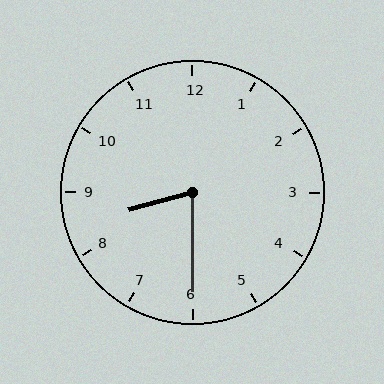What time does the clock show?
8:30.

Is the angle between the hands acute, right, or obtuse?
It is acute.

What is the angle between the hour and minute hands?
Approximately 75 degrees.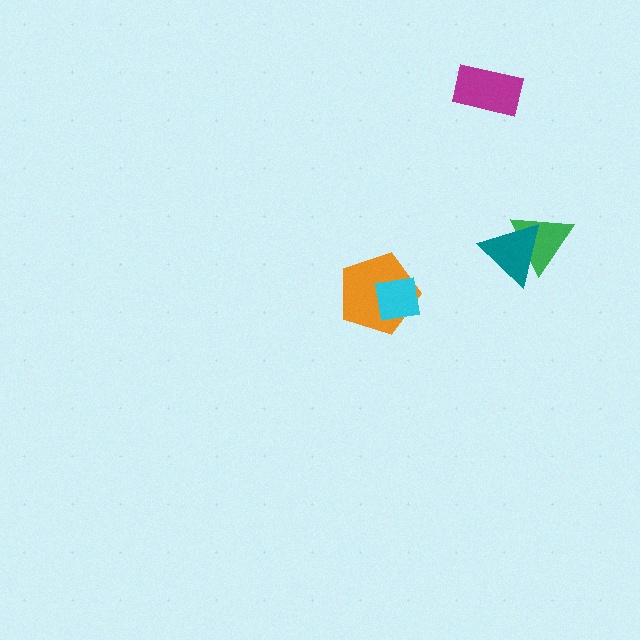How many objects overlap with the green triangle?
1 object overlaps with the green triangle.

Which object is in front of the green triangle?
The teal triangle is in front of the green triangle.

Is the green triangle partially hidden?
Yes, it is partially covered by another shape.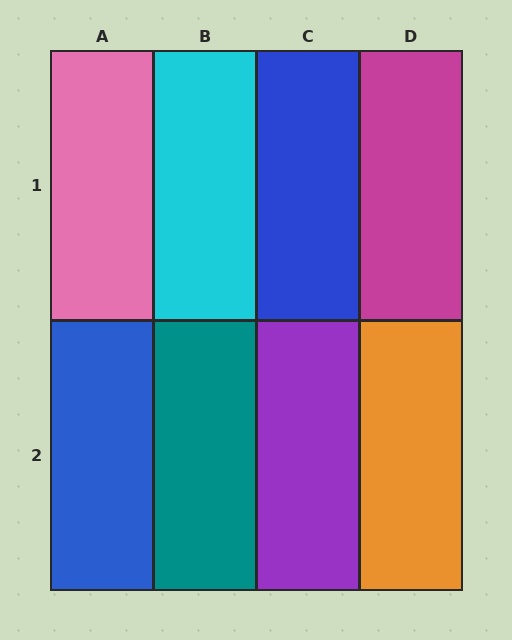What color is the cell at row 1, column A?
Pink.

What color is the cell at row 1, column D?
Magenta.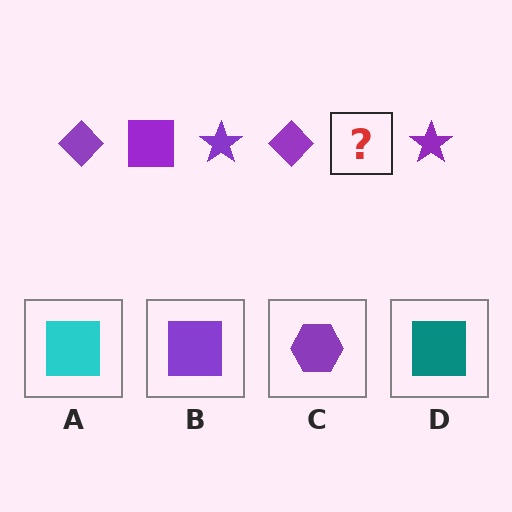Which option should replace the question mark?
Option B.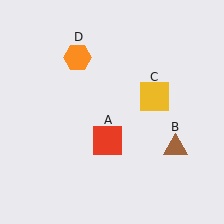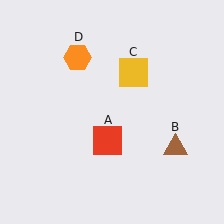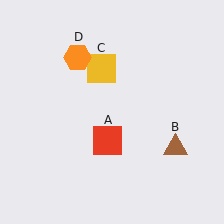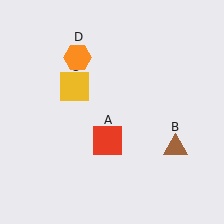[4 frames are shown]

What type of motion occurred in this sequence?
The yellow square (object C) rotated counterclockwise around the center of the scene.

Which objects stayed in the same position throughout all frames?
Red square (object A) and brown triangle (object B) and orange hexagon (object D) remained stationary.